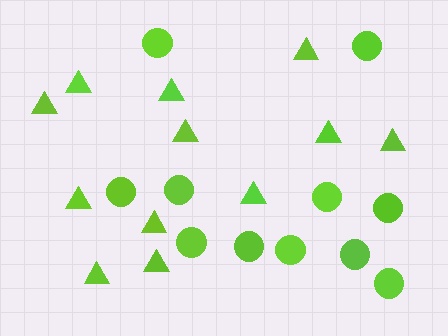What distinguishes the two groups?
There are 2 groups: one group of triangles (12) and one group of circles (11).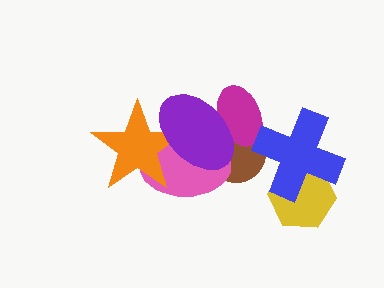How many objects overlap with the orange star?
2 objects overlap with the orange star.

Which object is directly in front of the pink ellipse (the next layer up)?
The orange star is directly in front of the pink ellipse.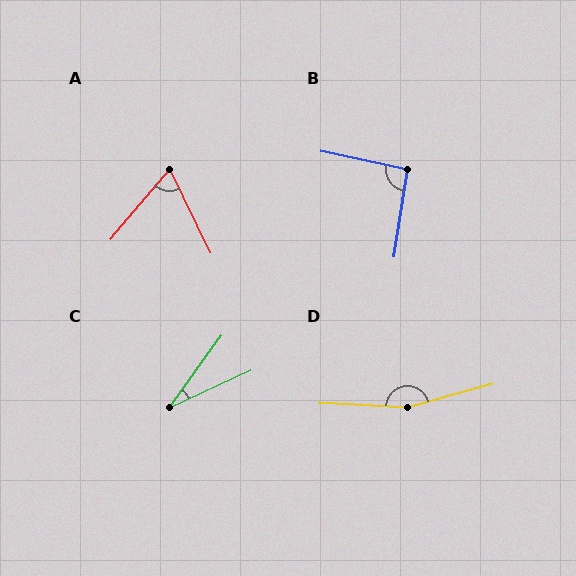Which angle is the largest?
D, at approximately 162 degrees.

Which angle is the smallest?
C, at approximately 29 degrees.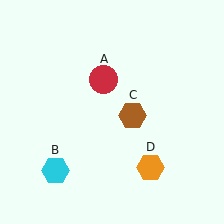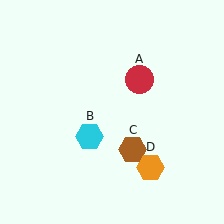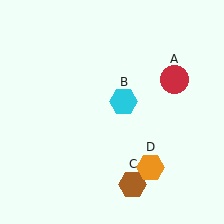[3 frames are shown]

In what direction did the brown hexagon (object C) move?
The brown hexagon (object C) moved down.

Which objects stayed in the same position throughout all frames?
Orange hexagon (object D) remained stationary.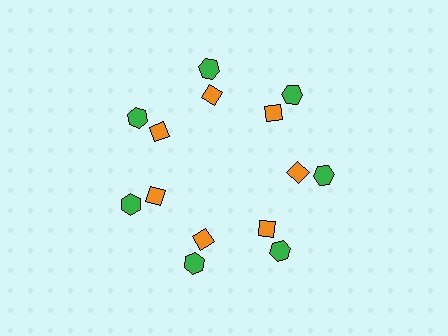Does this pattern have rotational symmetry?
Yes, this pattern has 7-fold rotational symmetry. It looks the same after rotating 51 degrees around the center.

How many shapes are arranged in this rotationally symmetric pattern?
There are 14 shapes, arranged in 7 groups of 2.